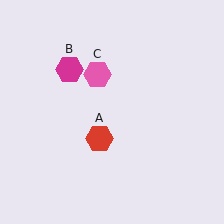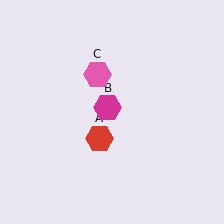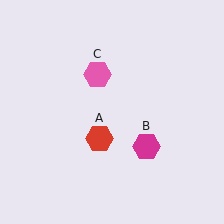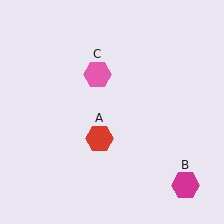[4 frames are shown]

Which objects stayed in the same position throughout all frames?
Red hexagon (object A) and pink hexagon (object C) remained stationary.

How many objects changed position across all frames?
1 object changed position: magenta hexagon (object B).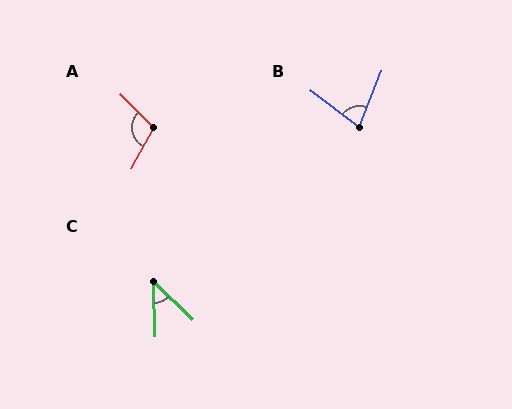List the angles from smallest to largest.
C (45°), B (74°), A (107°).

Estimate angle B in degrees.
Approximately 74 degrees.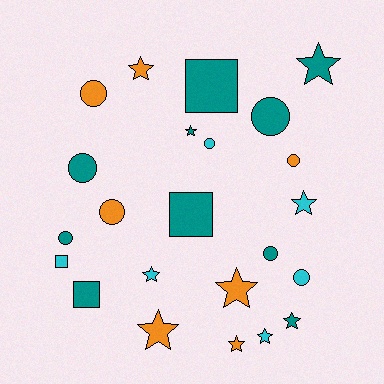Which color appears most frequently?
Teal, with 10 objects.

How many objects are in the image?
There are 23 objects.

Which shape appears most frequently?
Star, with 10 objects.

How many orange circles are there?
There are 3 orange circles.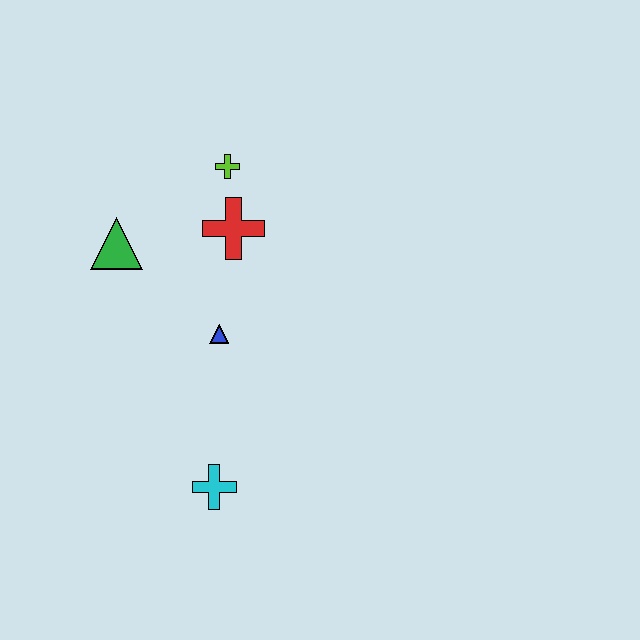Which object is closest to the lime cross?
The red cross is closest to the lime cross.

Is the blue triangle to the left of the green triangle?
No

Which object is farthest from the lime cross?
The cyan cross is farthest from the lime cross.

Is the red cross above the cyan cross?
Yes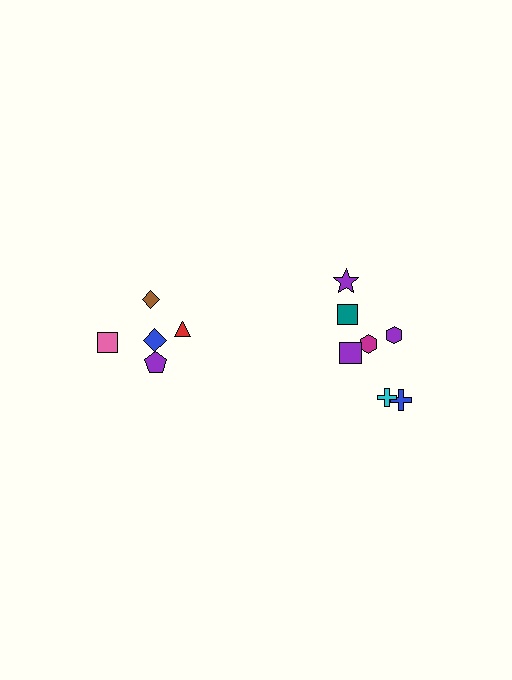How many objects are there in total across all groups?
There are 12 objects.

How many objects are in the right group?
There are 7 objects.